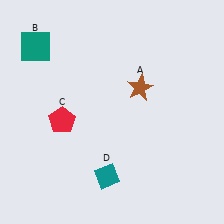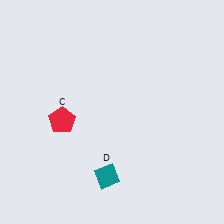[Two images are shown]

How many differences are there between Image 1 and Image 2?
There are 2 differences between the two images.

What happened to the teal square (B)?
The teal square (B) was removed in Image 2. It was in the top-left area of Image 1.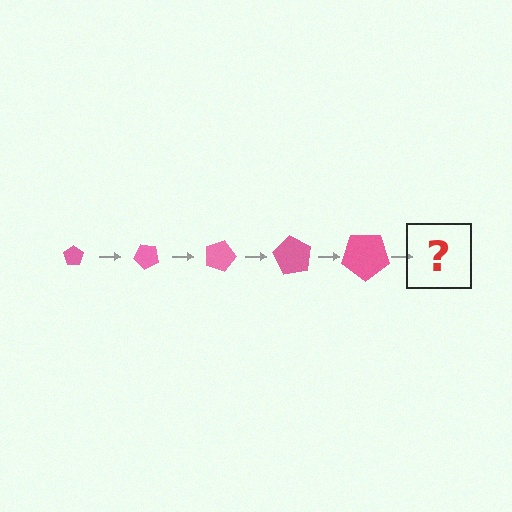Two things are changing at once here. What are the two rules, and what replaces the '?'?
The two rules are that the pentagon grows larger each step and it rotates 45 degrees each step. The '?' should be a pentagon, larger than the previous one and rotated 225 degrees from the start.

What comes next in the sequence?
The next element should be a pentagon, larger than the previous one and rotated 225 degrees from the start.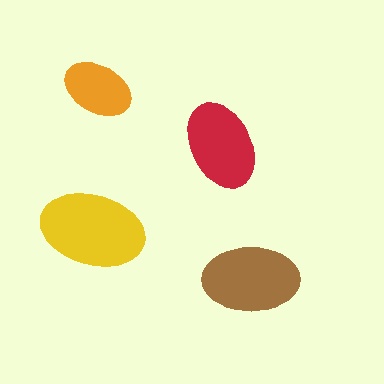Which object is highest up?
The orange ellipse is topmost.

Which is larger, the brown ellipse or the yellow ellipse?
The yellow one.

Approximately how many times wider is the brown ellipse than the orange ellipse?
About 1.5 times wider.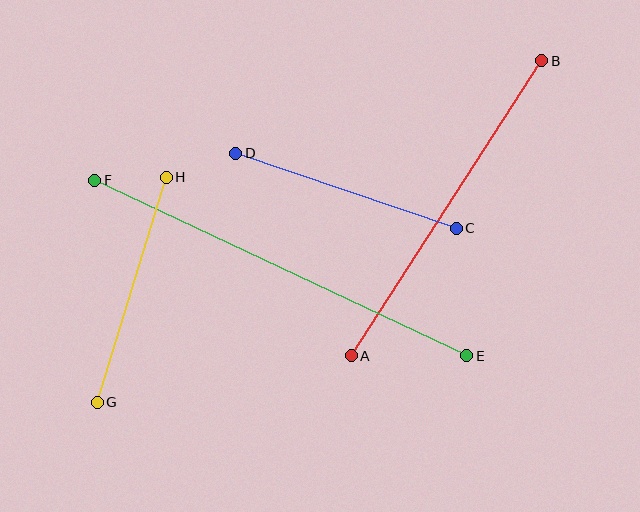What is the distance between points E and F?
The distance is approximately 412 pixels.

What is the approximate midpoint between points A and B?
The midpoint is at approximately (446, 208) pixels.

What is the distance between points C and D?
The distance is approximately 233 pixels.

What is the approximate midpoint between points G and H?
The midpoint is at approximately (132, 290) pixels.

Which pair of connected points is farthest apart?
Points E and F are farthest apart.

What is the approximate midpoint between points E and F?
The midpoint is at approximately (281, 268) pixels.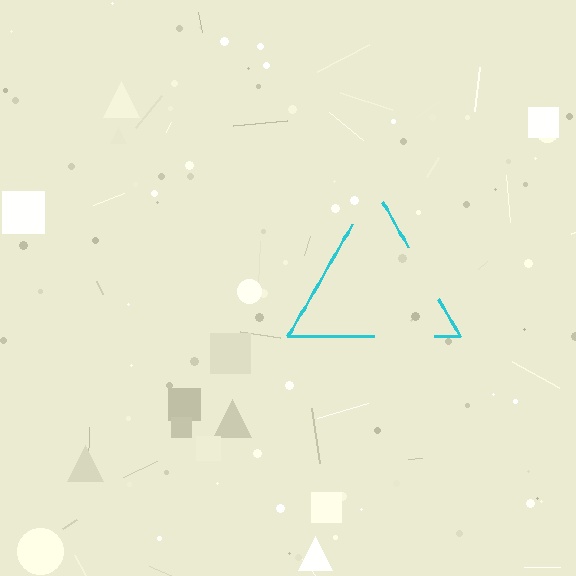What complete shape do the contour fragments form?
The contour fragments form a triangle.